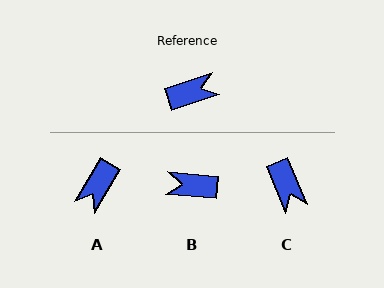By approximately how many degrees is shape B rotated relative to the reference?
Approximately 157 degrees counter-clockwise.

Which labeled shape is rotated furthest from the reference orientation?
B, about 157 degrees away.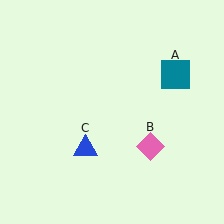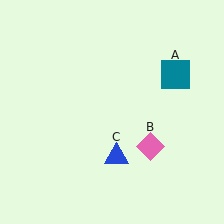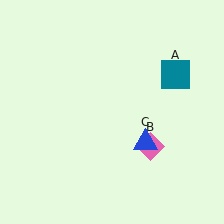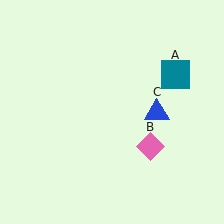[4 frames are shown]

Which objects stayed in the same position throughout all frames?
Teal square (object A) and pink diamond (object B) remained stationary.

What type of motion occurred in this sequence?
The blue triangle (object C) rotated counterclockwise around the center of the scene.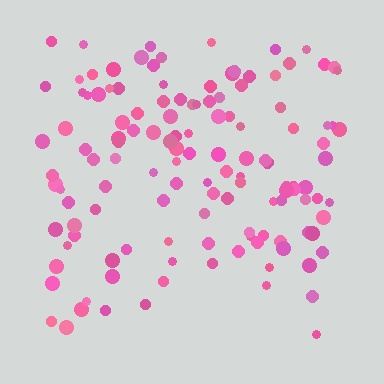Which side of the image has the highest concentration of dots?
The top.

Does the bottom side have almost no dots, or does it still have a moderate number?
Still a moderate number, just noticeably fewer than the top.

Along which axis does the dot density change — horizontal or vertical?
Vertical.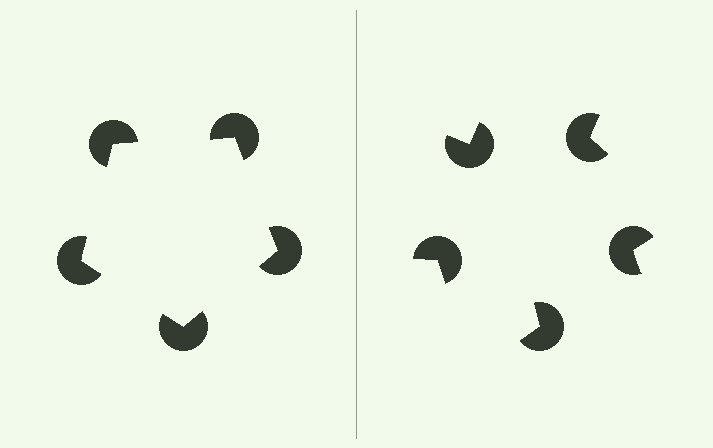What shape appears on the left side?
An illusory pentagon.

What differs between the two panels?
The pac-man discs are positioned identically on both sides; only the wedge orientations differ. On the left they align to a pentagon; on the right they are misaligned.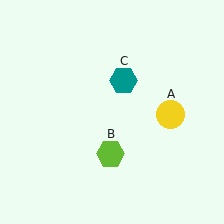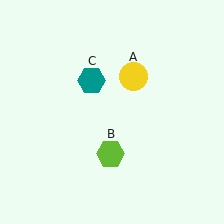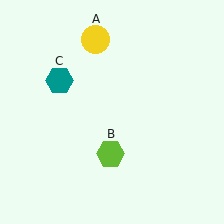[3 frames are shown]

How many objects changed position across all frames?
2 objects changed position: yellow circle (object A), teal hexagon (object C).